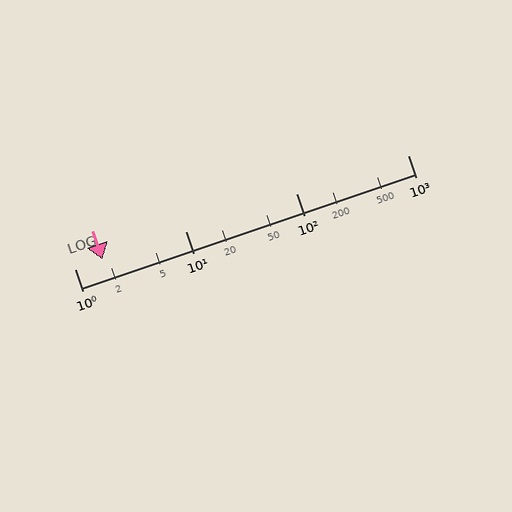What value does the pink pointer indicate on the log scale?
The pointer indicates approximately 1.8.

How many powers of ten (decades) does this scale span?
The scale spans 3 decades, from 1 to 1000.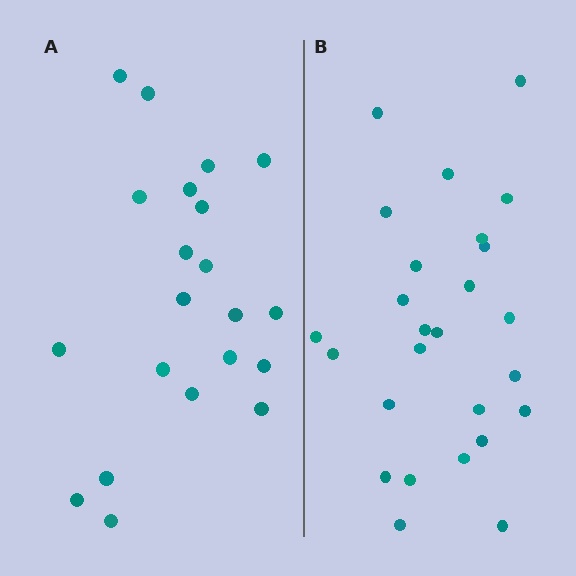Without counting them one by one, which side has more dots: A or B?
Region B (the right region) has more dots.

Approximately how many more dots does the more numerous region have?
Region B has about 5 more dots than region A.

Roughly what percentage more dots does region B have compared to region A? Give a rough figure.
About 25% more.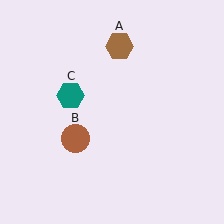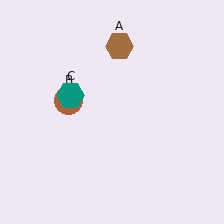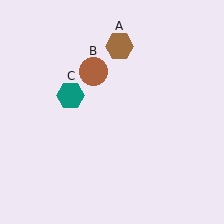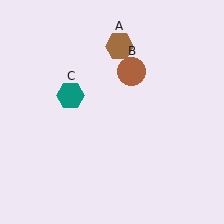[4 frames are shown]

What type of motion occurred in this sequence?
The brown circle (object B) rotated clockwise around the center of the scene.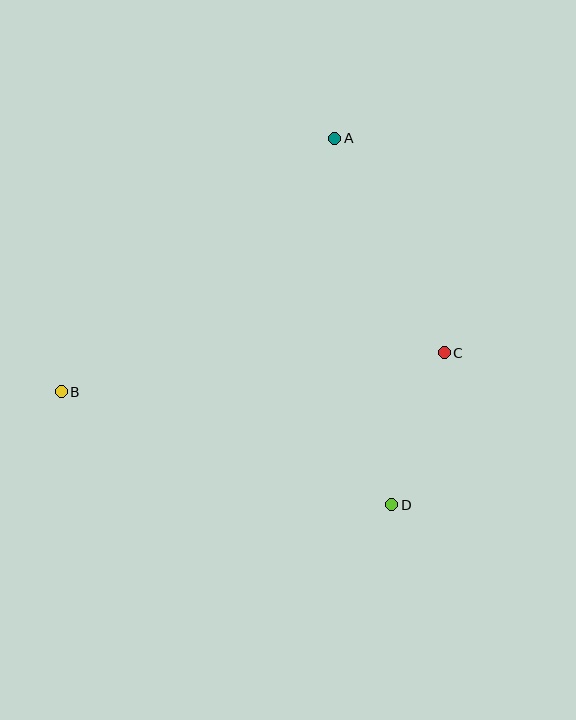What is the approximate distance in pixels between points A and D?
The distance between A and D is approximately 371 pixels.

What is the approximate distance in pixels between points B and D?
The distance between B and D is approximately 349 pixels.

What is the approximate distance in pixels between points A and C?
The distance between A and C is approximately 241 pixels.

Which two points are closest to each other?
Points C and D are closest to each other.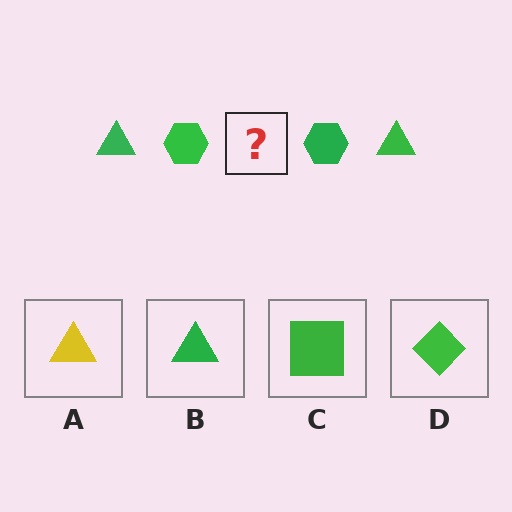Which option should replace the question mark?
Option B.